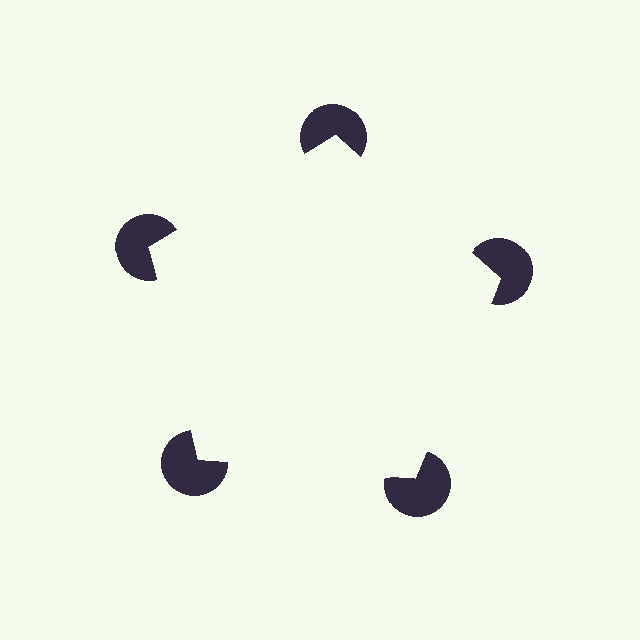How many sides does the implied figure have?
5 sides.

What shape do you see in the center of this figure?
An illusory pentagon — its edges are inferred from the aligned wedge cuts in the pac-man discs, not physically drawn.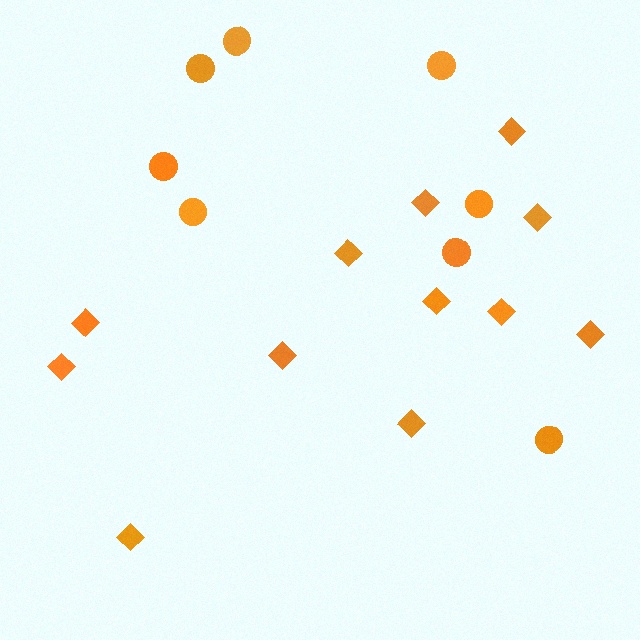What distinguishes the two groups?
There are 2 groups: one group of circles (8) and one group of diamonds (12).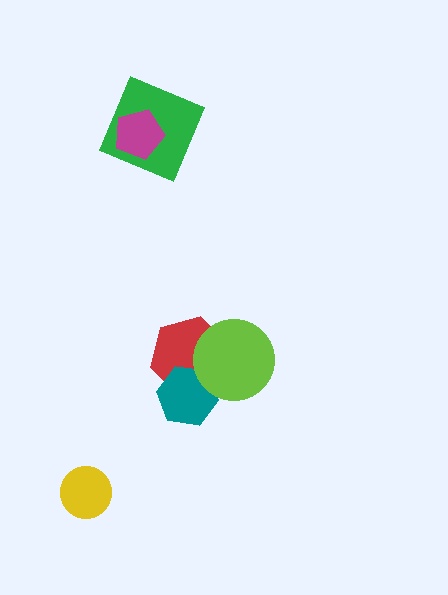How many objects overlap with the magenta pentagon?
1 object overlaps with the magenta pentagon.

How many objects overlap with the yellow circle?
0 objects overlap with the yellow circle.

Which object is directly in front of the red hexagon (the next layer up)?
The teal hexagon is directly in front of the red hexagon.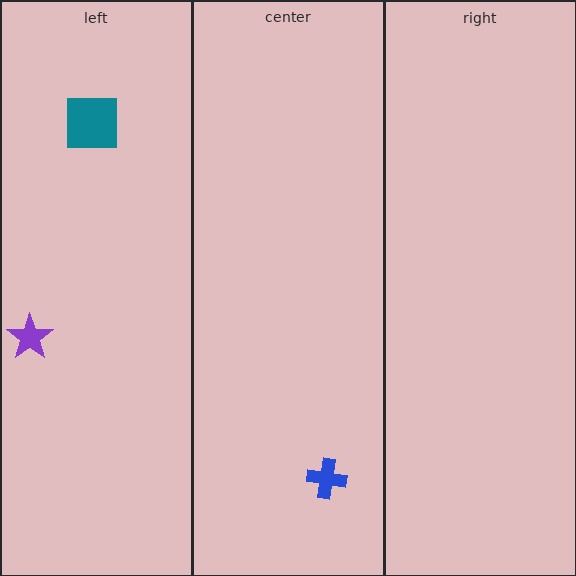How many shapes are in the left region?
2.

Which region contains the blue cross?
The center region.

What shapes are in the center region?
The blue cross.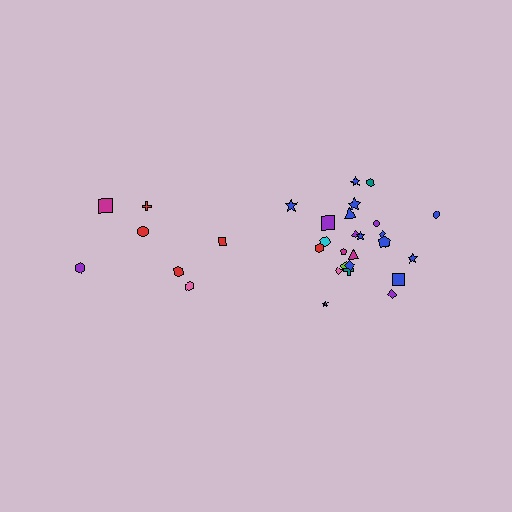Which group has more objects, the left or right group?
The right group.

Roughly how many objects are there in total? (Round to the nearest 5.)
Roughly 30 objects in total.